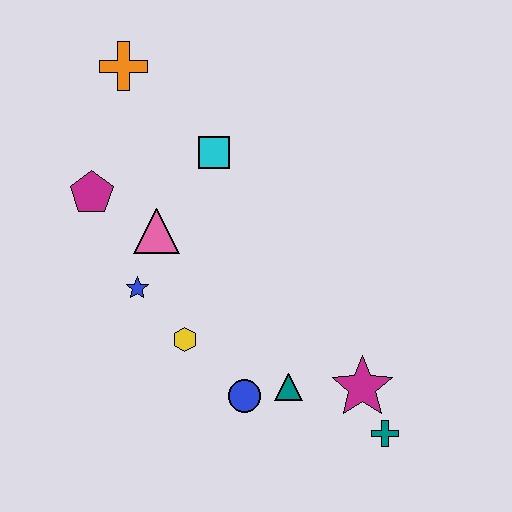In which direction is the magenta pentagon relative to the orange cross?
The magenta pentagon is below the orange cross.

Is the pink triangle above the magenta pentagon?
No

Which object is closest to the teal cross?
The magenta star is closest to the teal cross.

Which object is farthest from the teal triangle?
The orange cross is farthest from the teal triangle.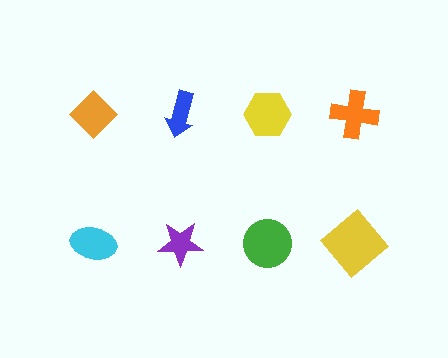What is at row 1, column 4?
An orange cross.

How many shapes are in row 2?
4 shapes.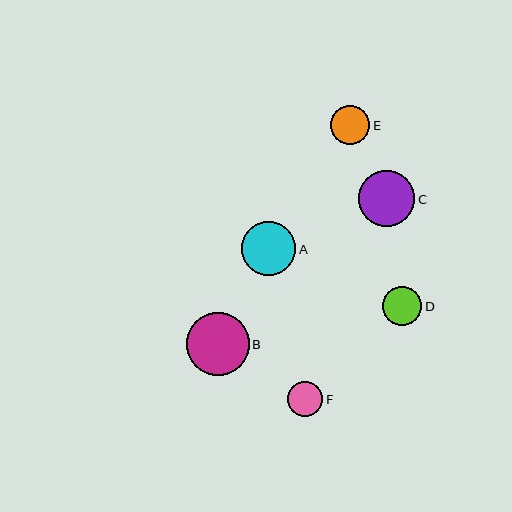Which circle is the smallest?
Circle F is the smallest with a size of approximately 36 pixels.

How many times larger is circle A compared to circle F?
Circle A is approximately 1.5 times the size of circle F.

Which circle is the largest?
Circle B is the largest with a size of approximately 63 pixels.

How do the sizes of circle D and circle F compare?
Circle D and circle F are approximately the same size.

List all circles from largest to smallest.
From largest to smallest: B, C, A, E, D, F.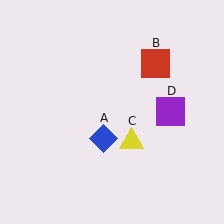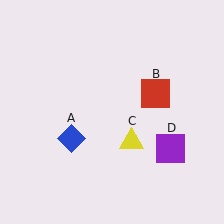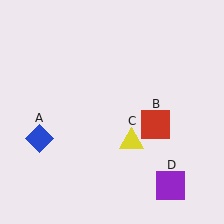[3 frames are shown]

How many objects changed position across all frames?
3 objects changed position: blue diamond (object A), red square (object B), purple square (object D).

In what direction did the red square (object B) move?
The red square (object B) moved down.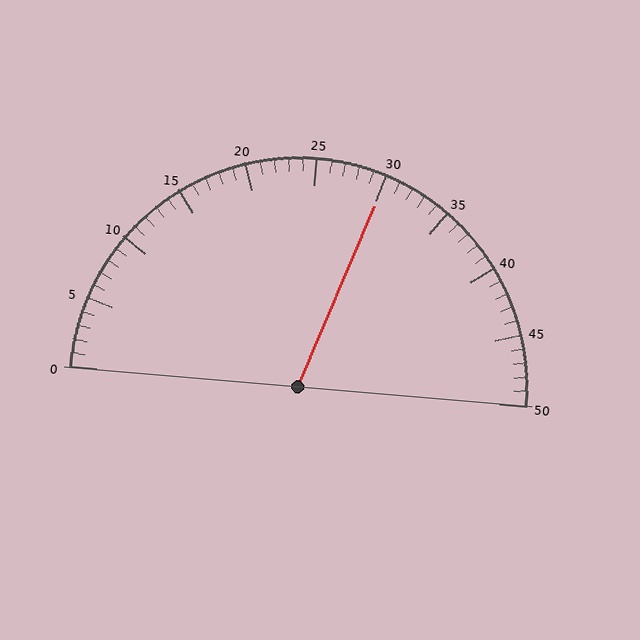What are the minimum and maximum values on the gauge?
The gauge ranges from 0 to 50.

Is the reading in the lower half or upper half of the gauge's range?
The reading is in the upper half of the range (0 to 50).